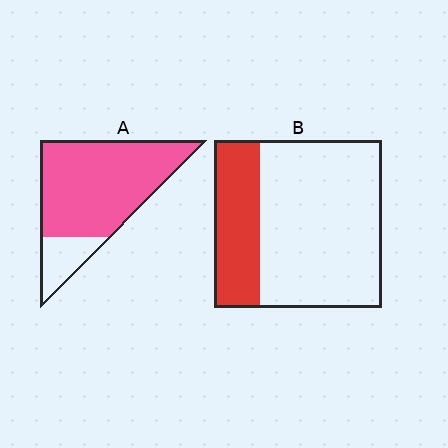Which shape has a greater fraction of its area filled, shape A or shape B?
Shape A.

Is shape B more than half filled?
No.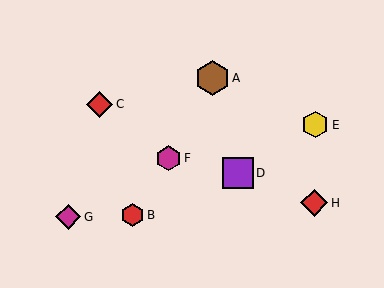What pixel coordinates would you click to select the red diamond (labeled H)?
Click at (314, 203) to select the red diamond H.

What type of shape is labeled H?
Shape H is a red diamond.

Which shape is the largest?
The brown hexagon (labeled A) is the largest.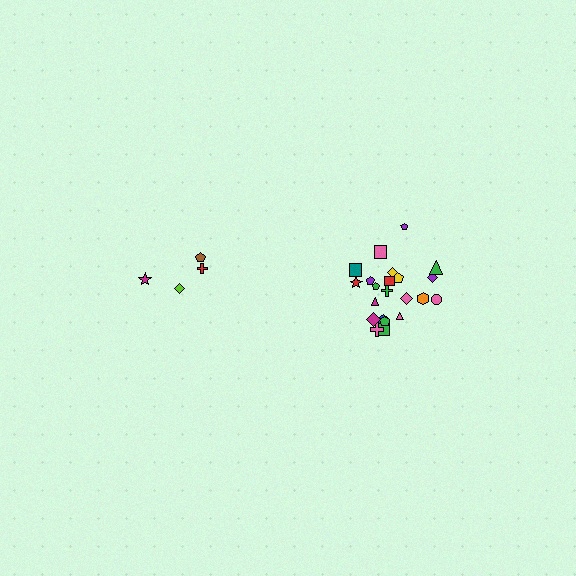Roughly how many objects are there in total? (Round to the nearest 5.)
Roughly 25 objects in total.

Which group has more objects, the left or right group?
The right group.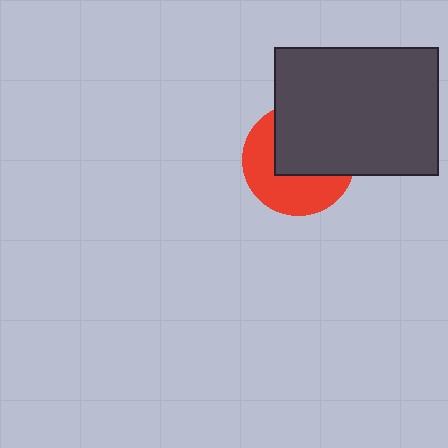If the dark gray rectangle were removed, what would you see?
You would see the complete red circle.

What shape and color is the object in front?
The object in front is a dark gray rectangle.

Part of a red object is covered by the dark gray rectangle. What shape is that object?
It is a circle.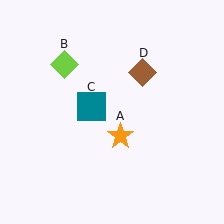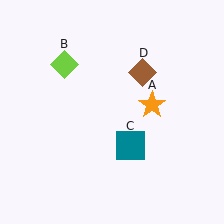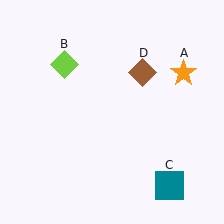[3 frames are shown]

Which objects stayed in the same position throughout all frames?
Lime diamond (object B) and brown diamond (object D) remained stationary.